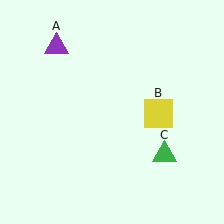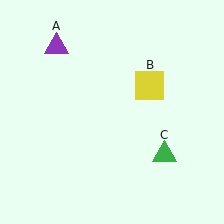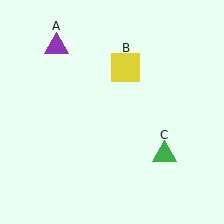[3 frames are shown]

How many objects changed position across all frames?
1 object changed position: yellow square (object B).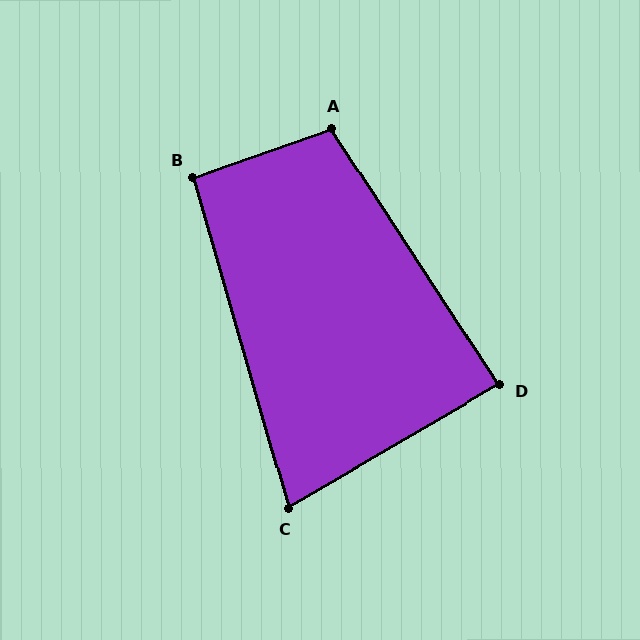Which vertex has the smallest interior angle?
C, at approximately 76 degrees.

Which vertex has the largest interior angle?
A, at approximately 104 degrees.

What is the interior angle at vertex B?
Approximately 93 degrees (approximately right).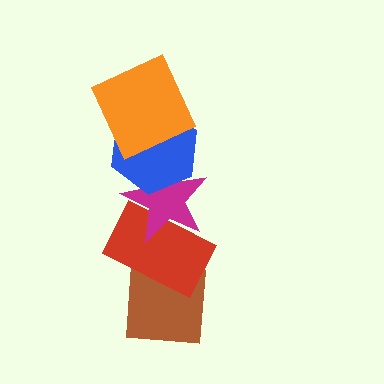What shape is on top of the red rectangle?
The magenta star is on top of the red rectangle.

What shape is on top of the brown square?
The red rectangle is on top of the brown square.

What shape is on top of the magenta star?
The blue hexagon is on top of the magenta star.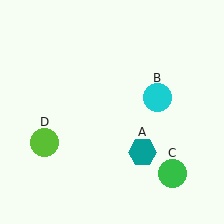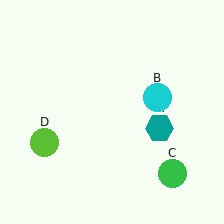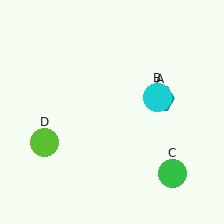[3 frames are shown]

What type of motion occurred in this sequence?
The teal hexagon (object A) rotated counterclockwise around the center of the scene.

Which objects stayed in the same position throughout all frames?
Cyan circle (object B) and green circle (object C) and lime circle (object D) remained stationary.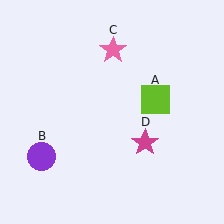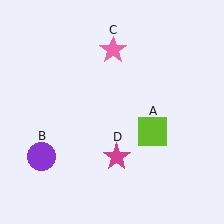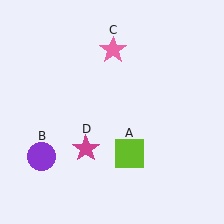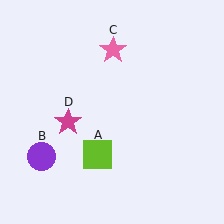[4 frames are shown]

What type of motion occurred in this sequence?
The lime square (object A), magenta star (object D) rotated clockwise around the center of the scene.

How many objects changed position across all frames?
2 objects changed position: lime square (object A), magenta star (object D).